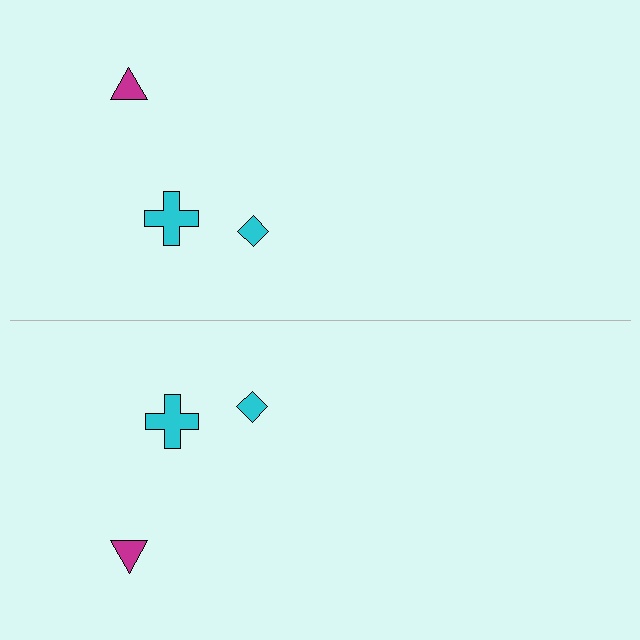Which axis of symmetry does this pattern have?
The pattern has a horizontal axis of symmetry running through the center of the image.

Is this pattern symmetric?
Yes, this pattern has bilateral (reflection) symmetry.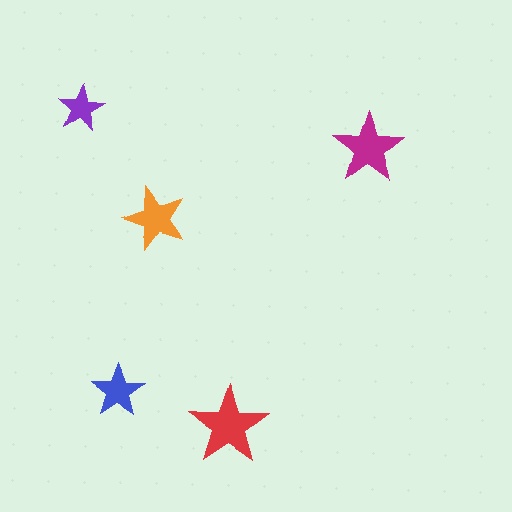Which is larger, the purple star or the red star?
The red one.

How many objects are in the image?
There are 5 objects in the image.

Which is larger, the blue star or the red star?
The red one.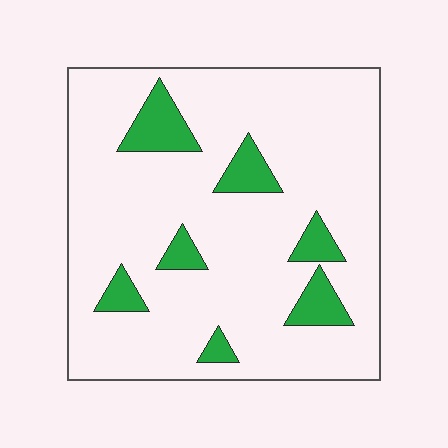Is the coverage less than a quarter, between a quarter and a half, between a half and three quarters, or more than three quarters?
Less than a quarter.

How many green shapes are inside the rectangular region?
7.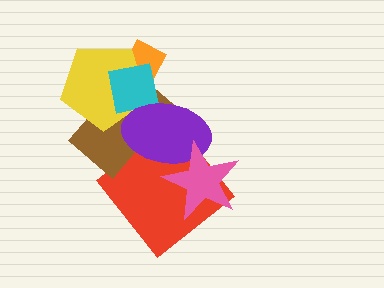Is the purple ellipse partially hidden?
Yes, it is partially covered by another shape.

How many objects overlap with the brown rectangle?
5 objects overlap with the brown rectangle.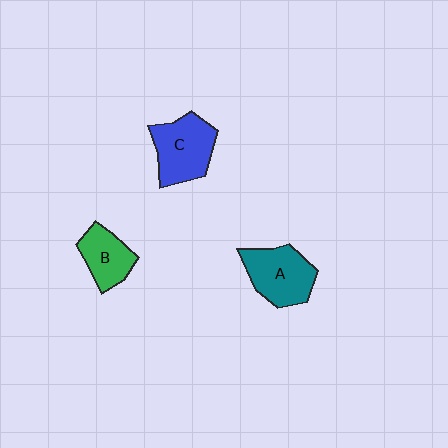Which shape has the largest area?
Shape C (blue).